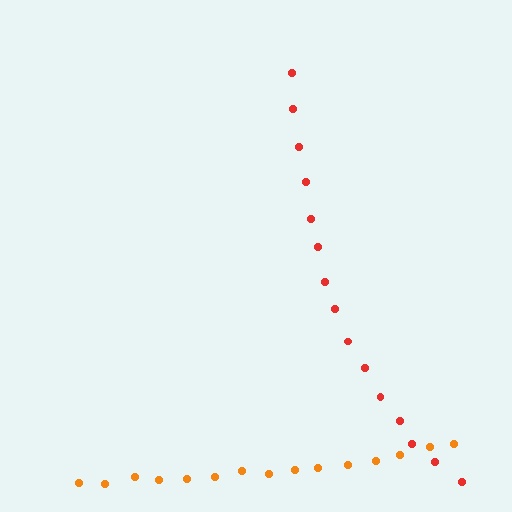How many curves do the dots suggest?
There are 2 distinct paths.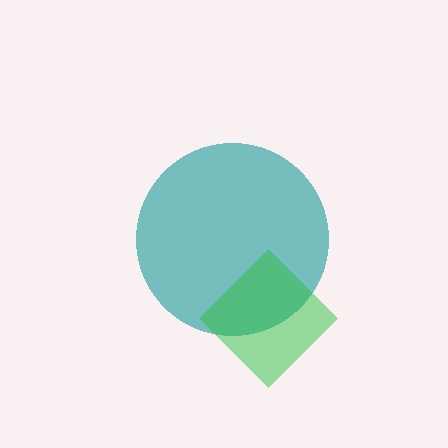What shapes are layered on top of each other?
The layered shapes are: a teal circle, a green diamond.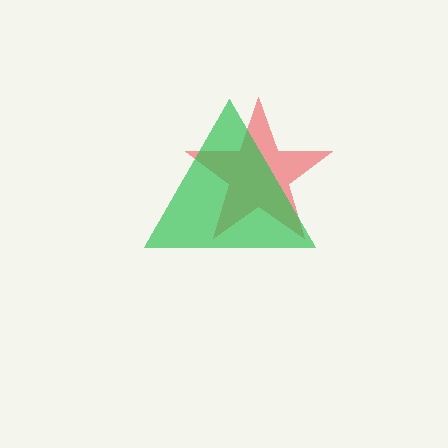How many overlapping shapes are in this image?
There are 2 overlapping shapes in the image.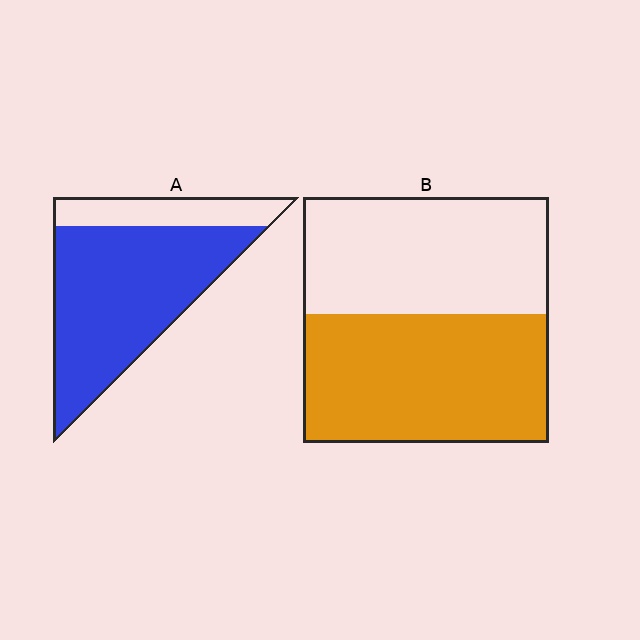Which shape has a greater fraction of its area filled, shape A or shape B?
Shape A.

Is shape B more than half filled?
Roughly half.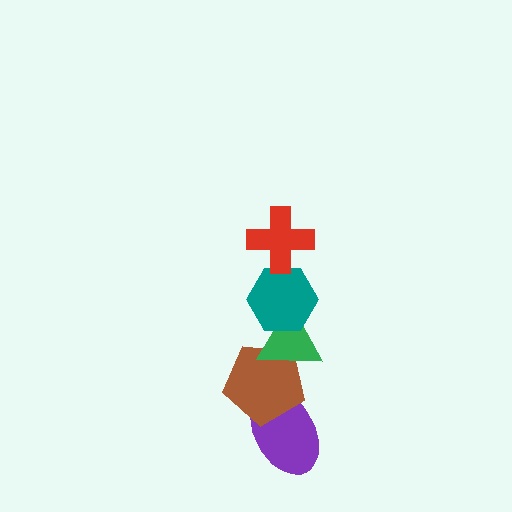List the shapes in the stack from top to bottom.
From top to bottom: the red cross, the teal hexagon, the green triangle, the brown pentagon, the purple ellipse.